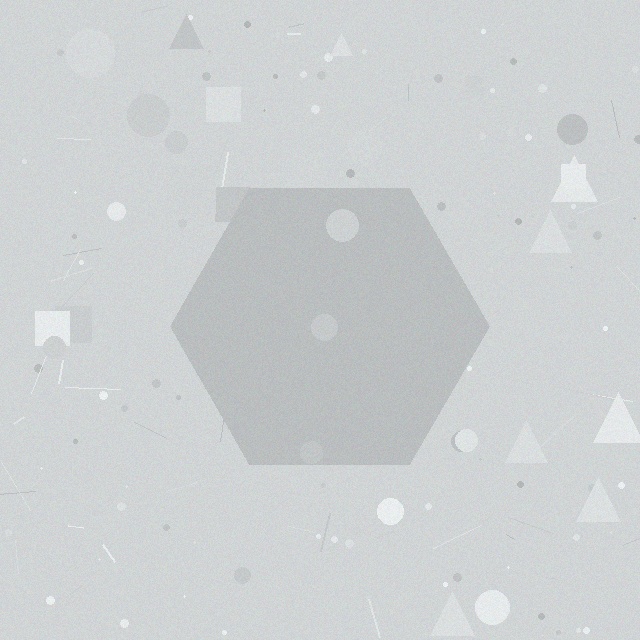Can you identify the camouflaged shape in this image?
The camouflaged shape is a hexagon.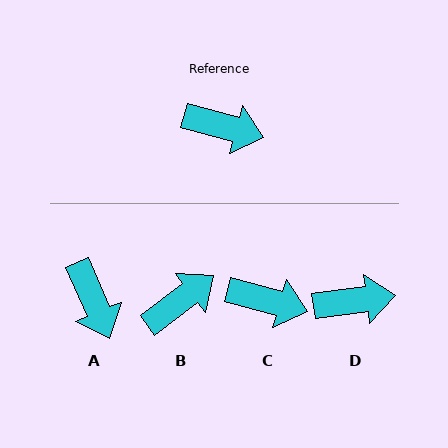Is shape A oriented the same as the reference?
No, it is off by about 51 degrees.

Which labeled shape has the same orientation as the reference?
C.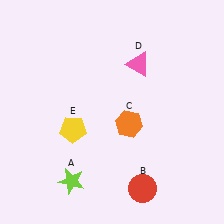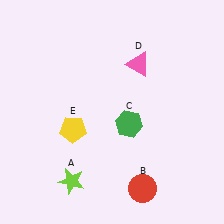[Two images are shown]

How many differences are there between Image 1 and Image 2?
There is 1 difference between the two images.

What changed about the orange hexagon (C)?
In Image 1, C is orange. In Image 2, it changed to green.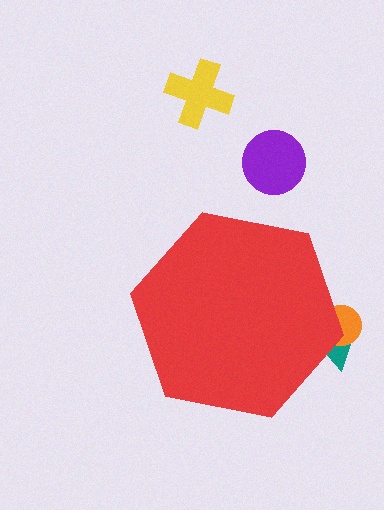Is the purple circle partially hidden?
No, the purple circle is fully visible.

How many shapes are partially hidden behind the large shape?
2 shapes are partially hidden.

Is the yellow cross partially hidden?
No, the yellow cross is fully visible.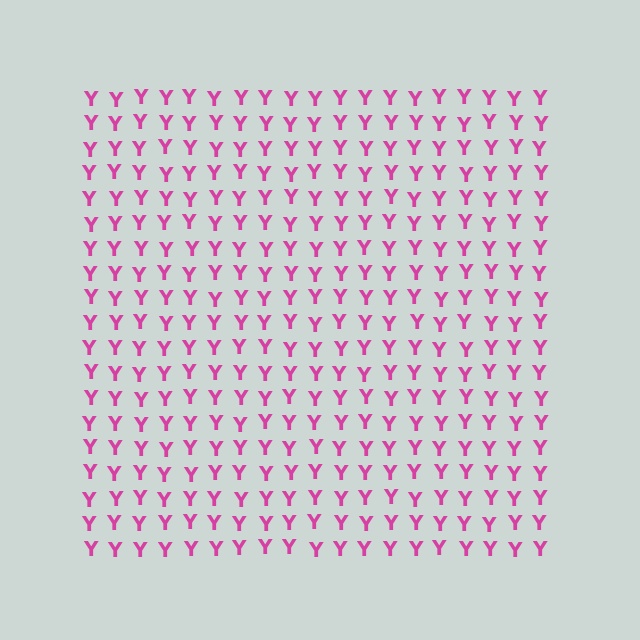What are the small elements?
The small elements are letter Y's.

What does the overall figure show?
The overall figure shows a square.